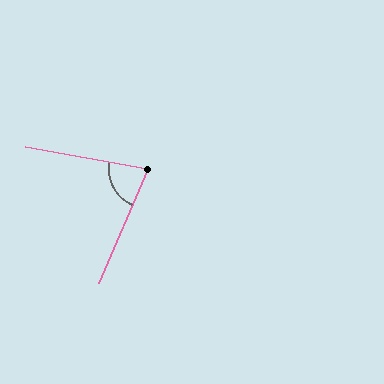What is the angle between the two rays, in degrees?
Approximately 77 degrees.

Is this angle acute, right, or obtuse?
It is acute.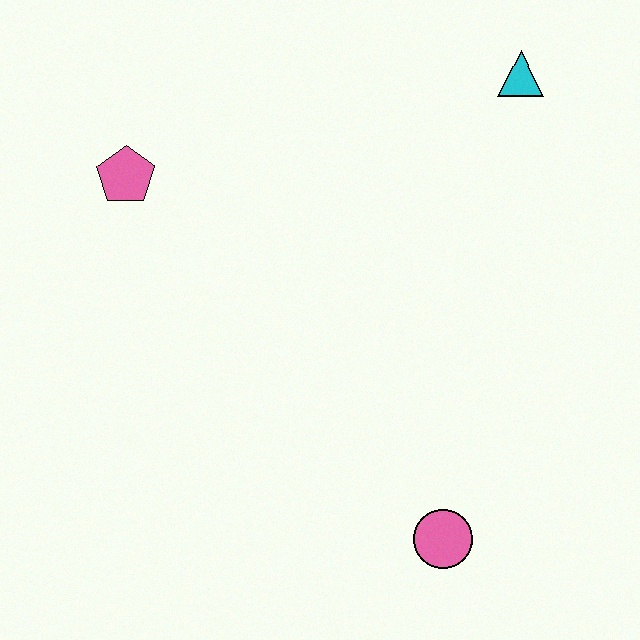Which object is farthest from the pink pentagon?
The pink circle is farthest from the pink pentagon.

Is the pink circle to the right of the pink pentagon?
Yes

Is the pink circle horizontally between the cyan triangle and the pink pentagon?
Yes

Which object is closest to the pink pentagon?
The cyan triangle is closest to the pink pentagon.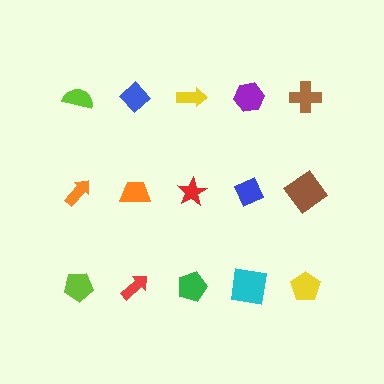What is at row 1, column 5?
A brown cross.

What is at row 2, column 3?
A red star.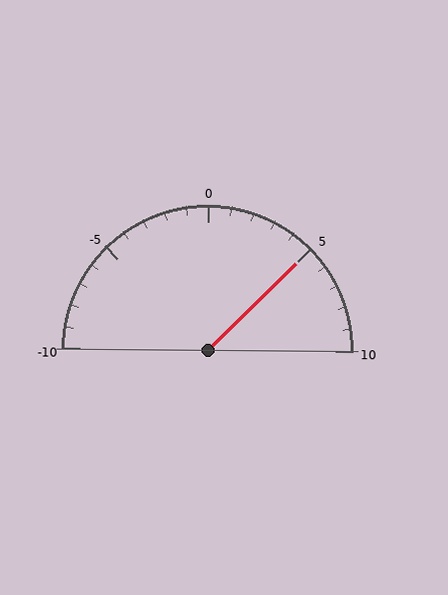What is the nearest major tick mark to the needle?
The nearest major tick mark is 5.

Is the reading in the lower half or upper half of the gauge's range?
The reading is in the upper half of the range (-10 to 10).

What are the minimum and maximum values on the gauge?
The gauge ranges from -10 to 10.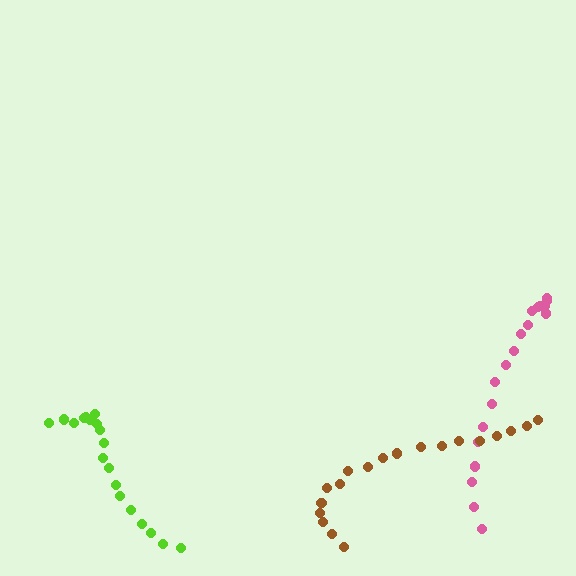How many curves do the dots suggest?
There are 3 distinct paths.